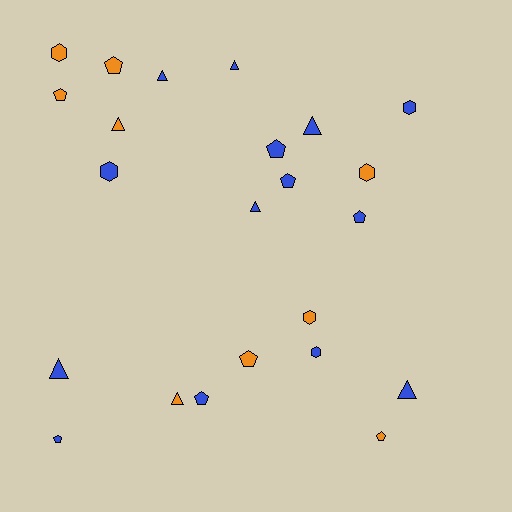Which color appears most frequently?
Blue, with 14 objects.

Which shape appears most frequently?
Pentagon, with 9 objects.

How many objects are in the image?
There are 23 objects.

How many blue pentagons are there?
There are 5 blue pentagons.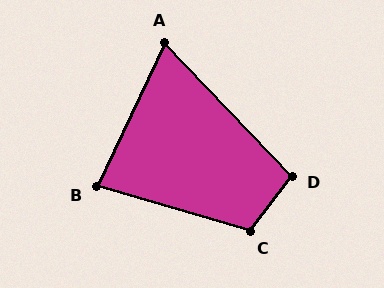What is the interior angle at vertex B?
Approximately 81 degrees (acute).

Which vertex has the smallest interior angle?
A, at approximately 69 degrees.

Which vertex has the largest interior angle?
C, at approximately 111 degrees.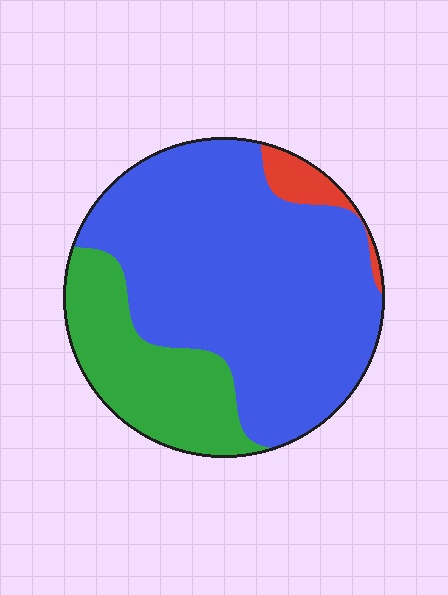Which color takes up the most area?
Blue, at roughly 70%.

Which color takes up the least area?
Red, at roughly 5%.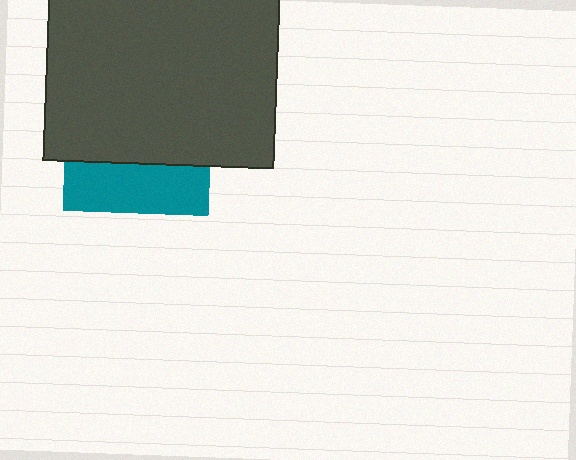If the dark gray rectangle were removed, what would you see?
You would see the complete teal square.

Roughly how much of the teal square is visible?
A small part of it is visible (roughly 34%).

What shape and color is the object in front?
The object in front is a dark gray rectangle.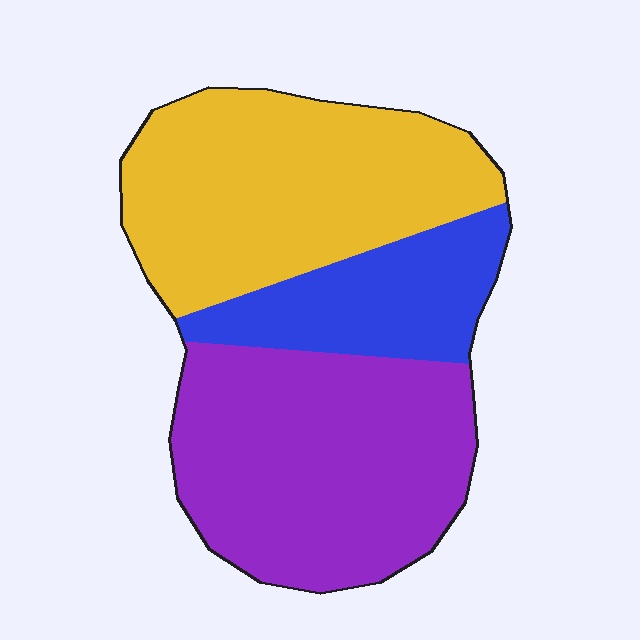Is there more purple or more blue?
Purple.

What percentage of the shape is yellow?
Yellow covers around 40% of the shape.